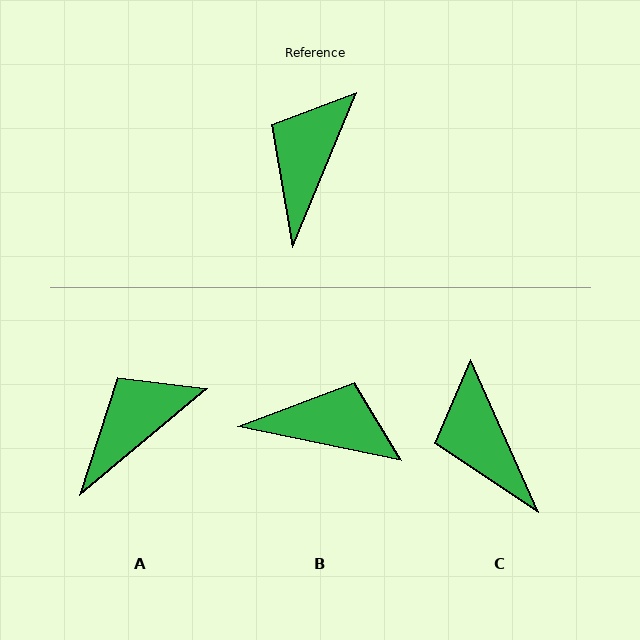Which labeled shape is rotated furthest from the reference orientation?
B, about 79 degrees away.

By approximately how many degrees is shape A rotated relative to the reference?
Approximately 28 degrees clockwise.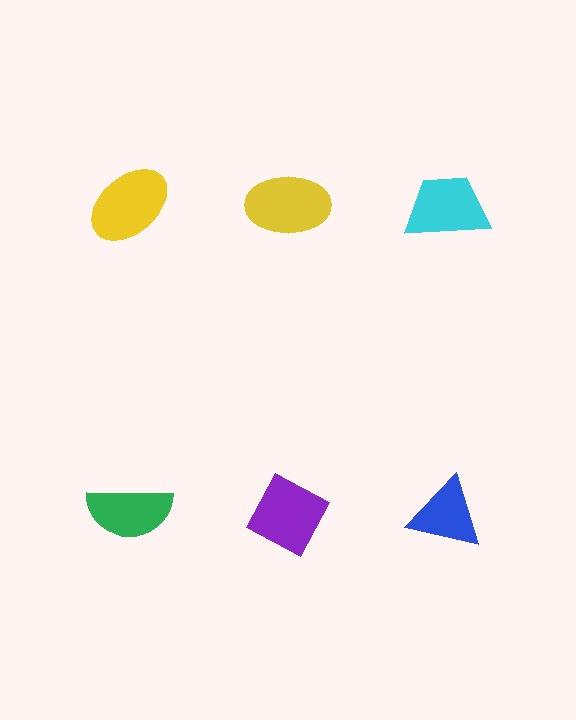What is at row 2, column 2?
A purple diamond.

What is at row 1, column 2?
A yellow ellipse.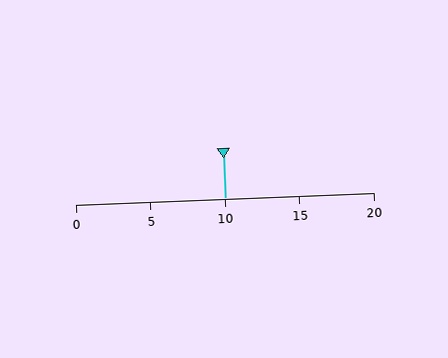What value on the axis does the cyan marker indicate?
The marker indicates approximately 10.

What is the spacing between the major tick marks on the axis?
The major ticks are spaced 5 apart.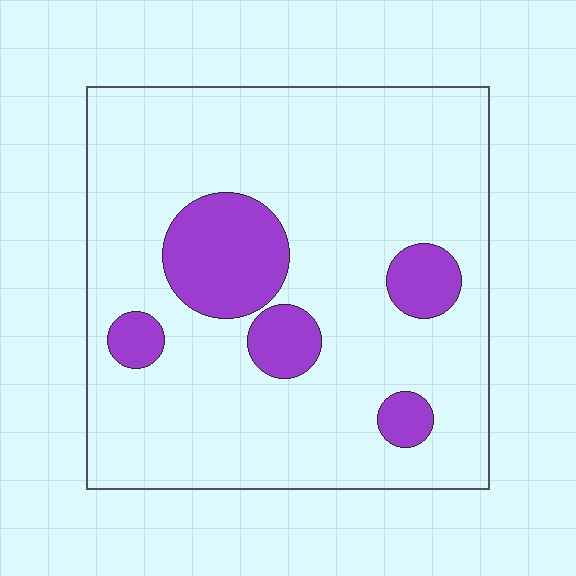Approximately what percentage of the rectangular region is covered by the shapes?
Approximately 15%.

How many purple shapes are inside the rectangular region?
5.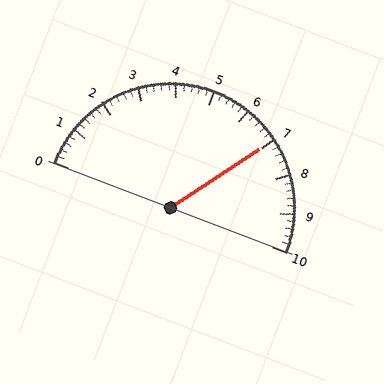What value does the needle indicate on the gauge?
The needle indicates approximately 7.0.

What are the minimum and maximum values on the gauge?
The gauge ranges from 0 to 10.